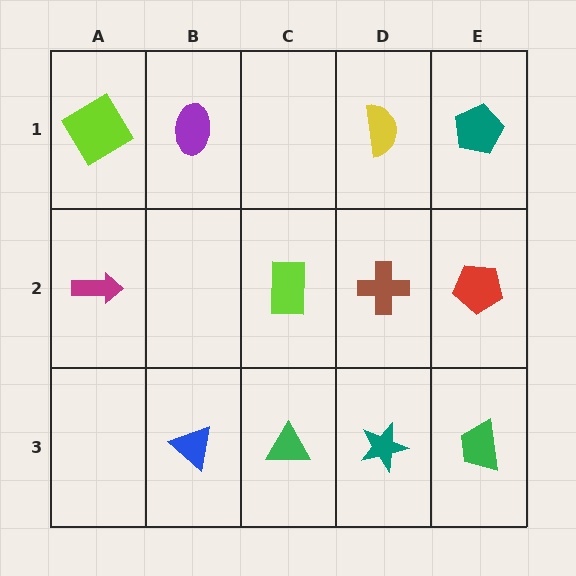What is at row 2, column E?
A red pentagon.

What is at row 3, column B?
A blue triangle.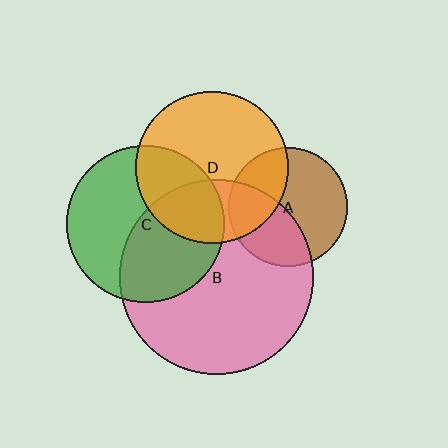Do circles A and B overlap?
Yes.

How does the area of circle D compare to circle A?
Approximately 1.6 times.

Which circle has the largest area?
Circle B (pink).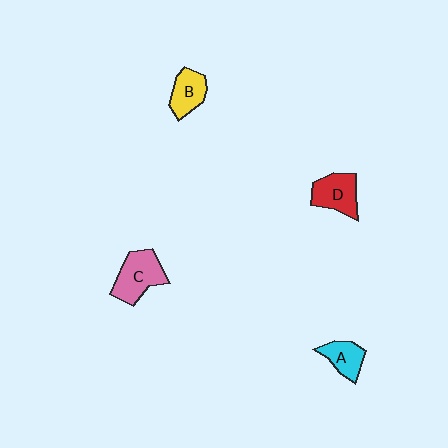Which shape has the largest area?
Shape C (pink).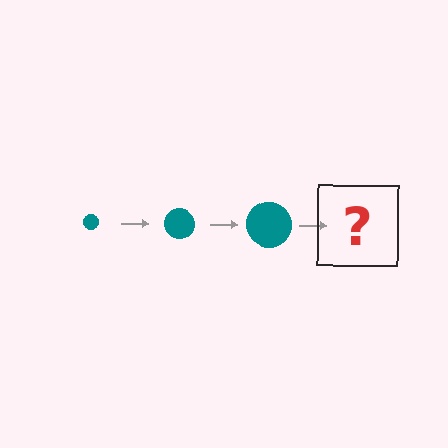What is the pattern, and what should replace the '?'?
The pattern is that the circle gets progressively larger each step. The '?' should be a teal circle, larger than the previous one.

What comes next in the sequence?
The next element should be a teal circle, larger than the previous one.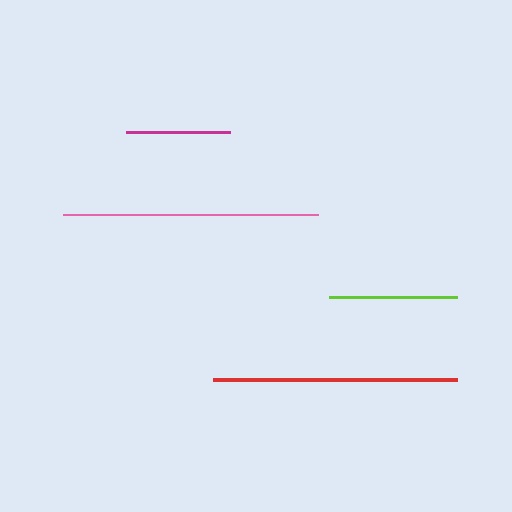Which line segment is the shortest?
The magenta line is the shortest at approximately 104 pixels.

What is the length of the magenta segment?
The magenta segment is approximately 104 pixels long.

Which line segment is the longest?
The pink line is the longest at approximately 255 pixels.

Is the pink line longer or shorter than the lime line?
The pink line is longer than the lime line.